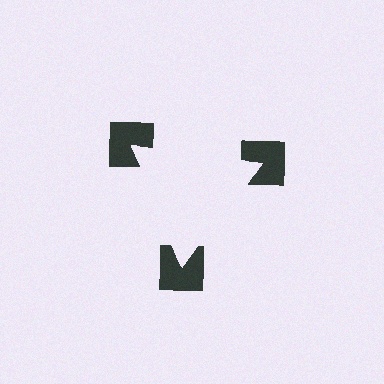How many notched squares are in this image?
There are 3 — one at each vertex of the illusory triangle.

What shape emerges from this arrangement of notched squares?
An illusory triangle — its edges are inferred from the aligned wedge cuts in the notched squares, not physically drawn.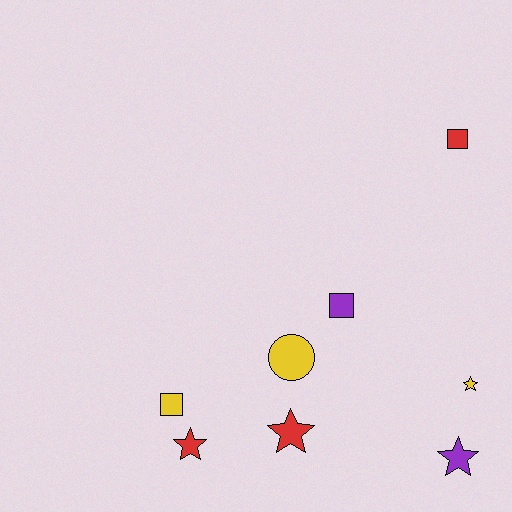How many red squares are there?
There is 1 red square.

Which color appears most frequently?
Red, with 3 objects.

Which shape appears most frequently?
Star, with 4 objects.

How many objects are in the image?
There are 8 objects.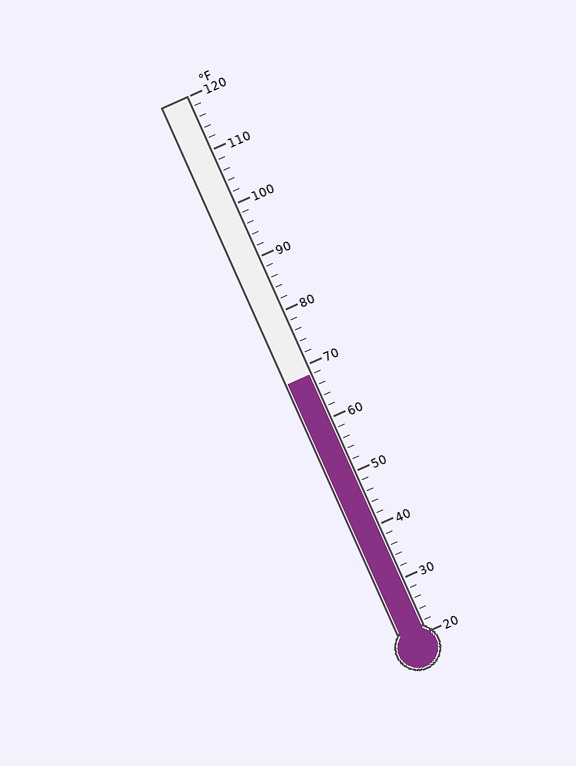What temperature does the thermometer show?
The thermometer shows approximately 68°F.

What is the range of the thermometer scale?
The thermometer scale ranges from 20°F to 120°F.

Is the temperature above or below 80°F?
The temperature is below 80°F.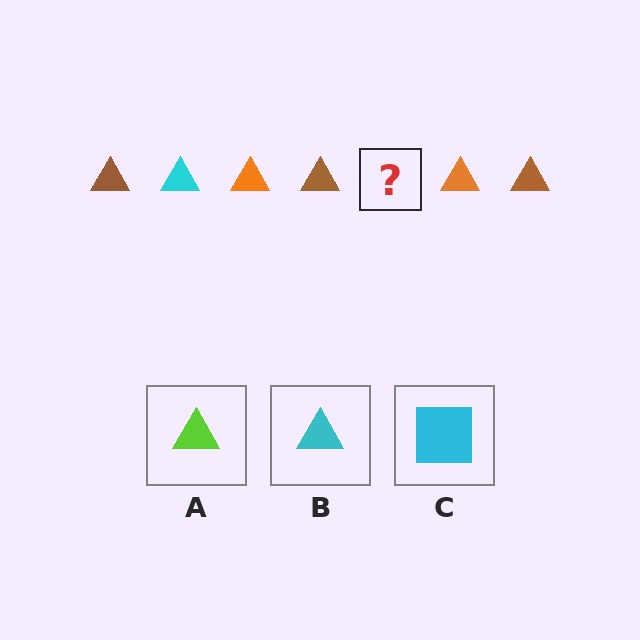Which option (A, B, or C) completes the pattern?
B.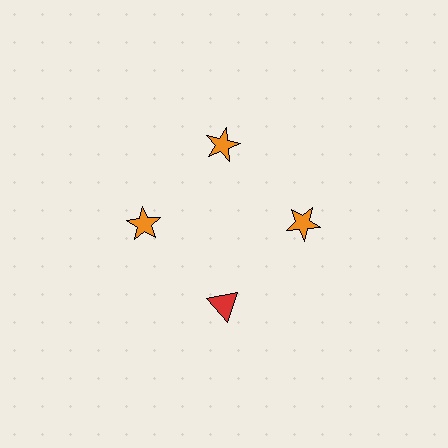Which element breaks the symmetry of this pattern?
The red triangle at roughly the 6 o'clock position breaks the symmetry. All other shapes are orange stars.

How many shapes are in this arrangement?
There are 4 shapes arranged in a ring pattern.